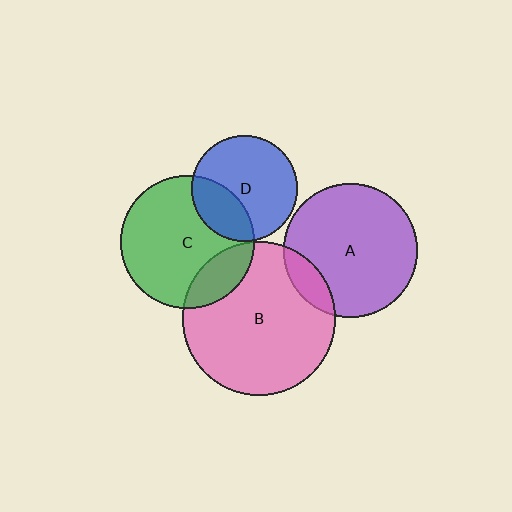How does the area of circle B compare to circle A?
Approximately 1.3 times.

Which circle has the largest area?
Circle B (pink).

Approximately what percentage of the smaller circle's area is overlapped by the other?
Approximately 15%.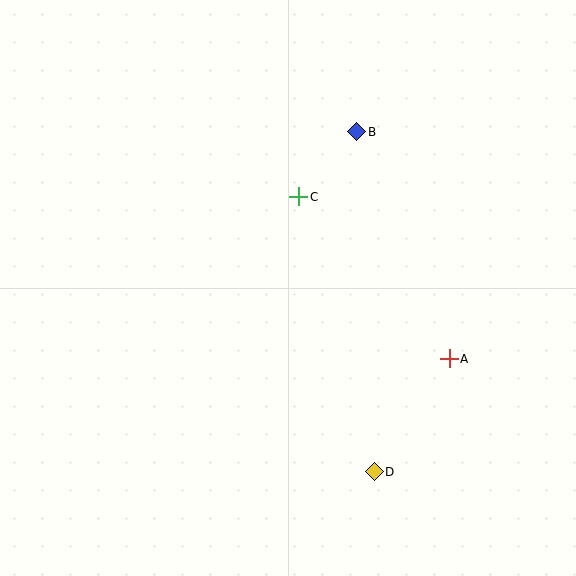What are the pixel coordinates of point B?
Point B is at (357, 132).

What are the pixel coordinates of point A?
Point A is at (449, 359).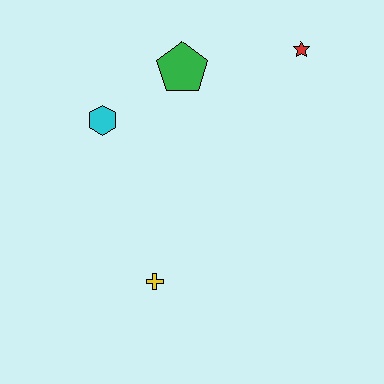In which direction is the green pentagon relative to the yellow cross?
The green pentagon is above the yellow cross.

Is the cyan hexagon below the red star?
Yes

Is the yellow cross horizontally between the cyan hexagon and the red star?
Yes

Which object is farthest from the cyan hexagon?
The red star is farthest from the cyan hexagon.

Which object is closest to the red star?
The green pentagon is closest to the red star.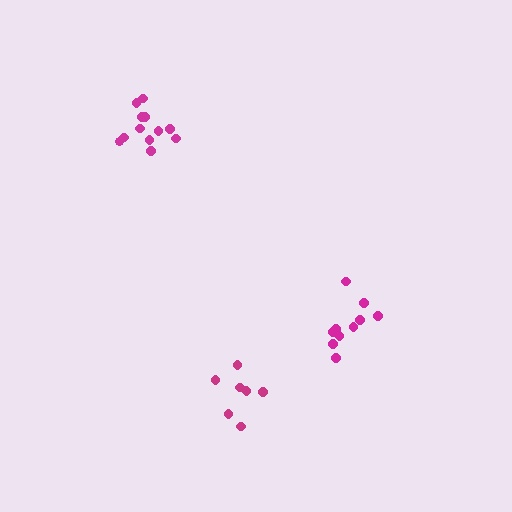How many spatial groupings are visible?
There are 3 spatial groupings.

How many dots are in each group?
Group 1: 7 dots, Group 2: 12 dots, Group 3: 10 dots (29 total).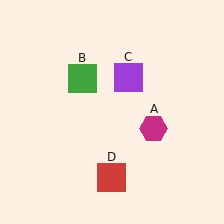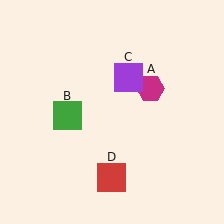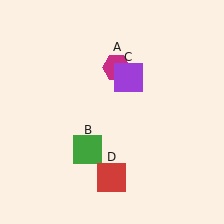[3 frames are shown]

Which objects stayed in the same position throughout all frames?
Purple square (object C) and red square (object D) remained stationary.